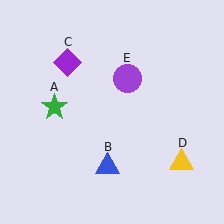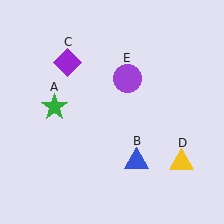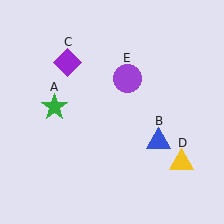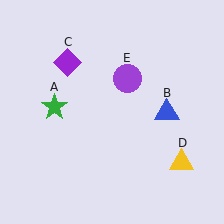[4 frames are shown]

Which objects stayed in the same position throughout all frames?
Green star (object A) and purple diamond (object C) and yellow triangle (object D) and purple circle (object E) remained stationary.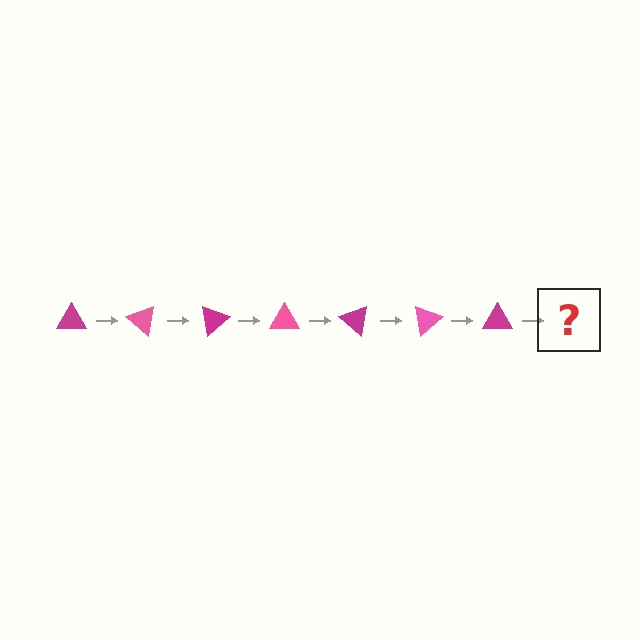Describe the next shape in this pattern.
It should be a pink triangle, rotated 280 degrees from the start.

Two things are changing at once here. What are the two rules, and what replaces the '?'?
The two rules are that it rotates 40 degrees each step and the color cycles through magenta and pink. The '?' should be a pink triangle, rotated 280 degrees from the start.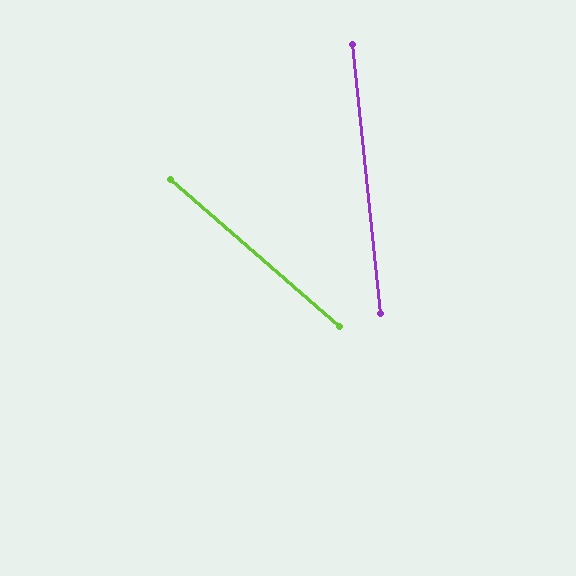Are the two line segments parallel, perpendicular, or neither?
Neither parallel nor perpendicular — they differ by about 43°.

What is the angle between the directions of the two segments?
Approximately 43 degrees.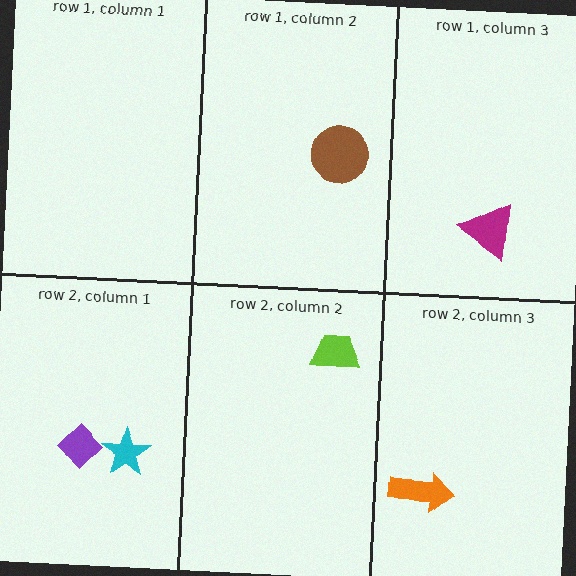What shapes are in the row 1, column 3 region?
The magenta triangle.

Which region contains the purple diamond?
The row 2, column 1 region.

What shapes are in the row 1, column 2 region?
The brown circle.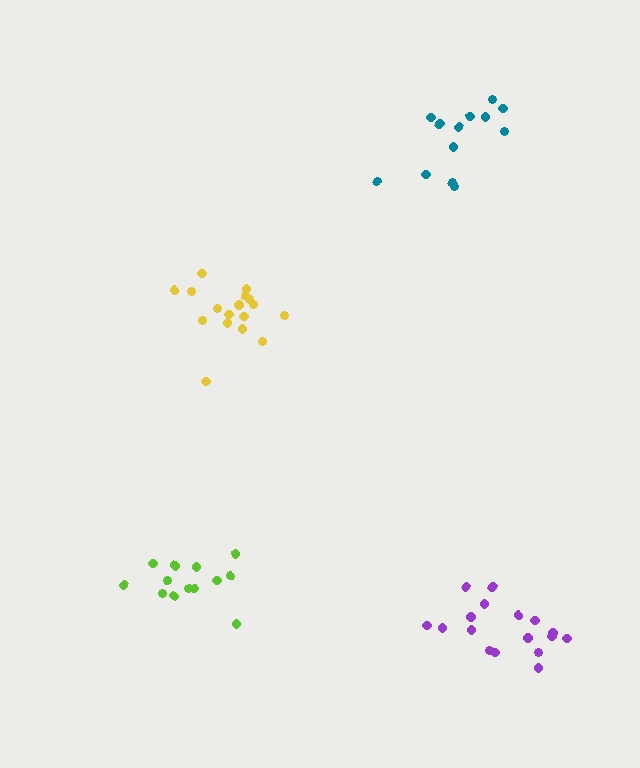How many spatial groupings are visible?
There are 4 spatial groupings.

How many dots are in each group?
Group 1: 17 dots, Group 2: 17 dots, Group 3: 13 dots, Group 4: 13 dots (60 total).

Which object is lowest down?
The purple cluster is bottommost.